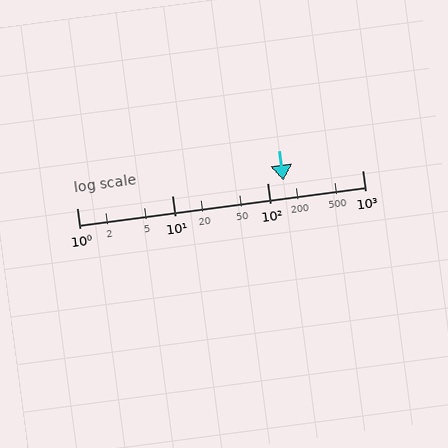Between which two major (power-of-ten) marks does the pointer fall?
The pointer is between 100 and 1000.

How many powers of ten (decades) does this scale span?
The scale spans 3 decades, from 1 to 1000.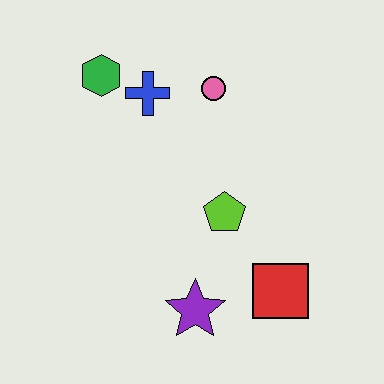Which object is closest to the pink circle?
The blue cross is closest to the pink circle.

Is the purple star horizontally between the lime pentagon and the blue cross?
Yes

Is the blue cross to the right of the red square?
No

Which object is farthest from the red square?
The green hexagon is farthest from the red square.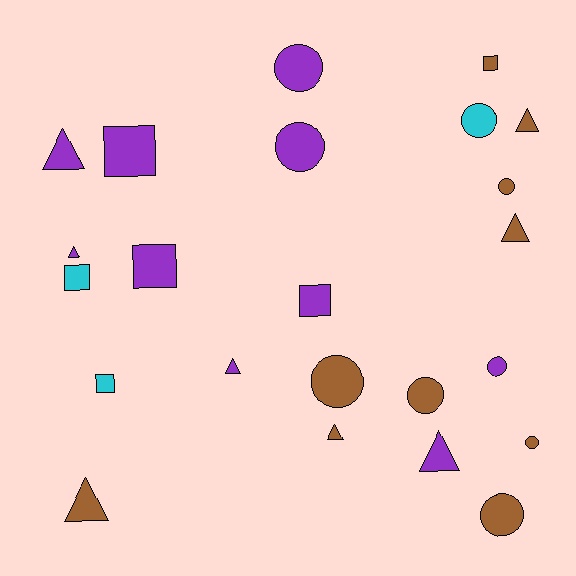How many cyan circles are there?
There is 1 cyan circle.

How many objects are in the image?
There are 23 objects.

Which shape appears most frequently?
Circle, with 9 objects.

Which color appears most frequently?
Brown, with 10 objects.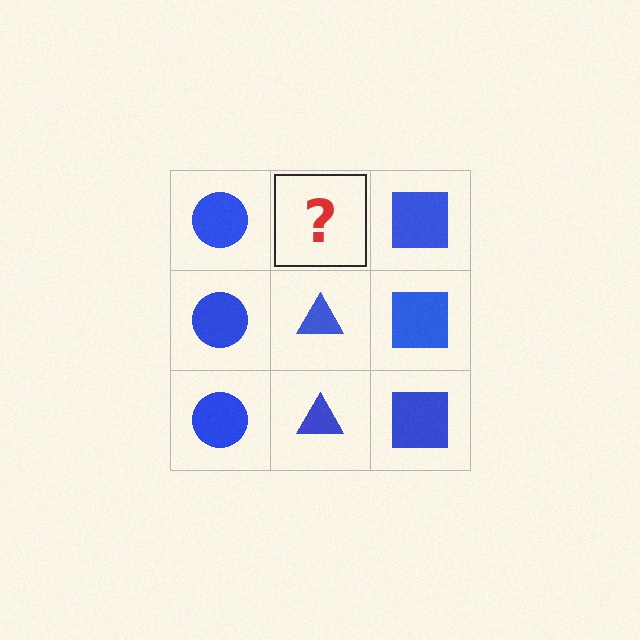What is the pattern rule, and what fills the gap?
The rule is that each column has a consistent shape. The gap should be filled with a blue triangle.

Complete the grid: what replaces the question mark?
The question mark should be replaced with a blue triangle.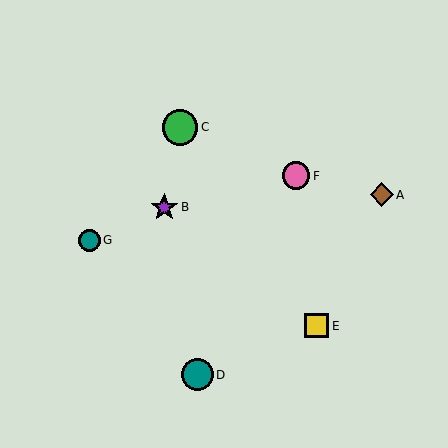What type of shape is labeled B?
Shape B is a purple star.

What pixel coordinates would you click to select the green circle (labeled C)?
Click at (180, 127) to select the green circle C.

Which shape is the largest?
The green circle (labeled C) is the largest.